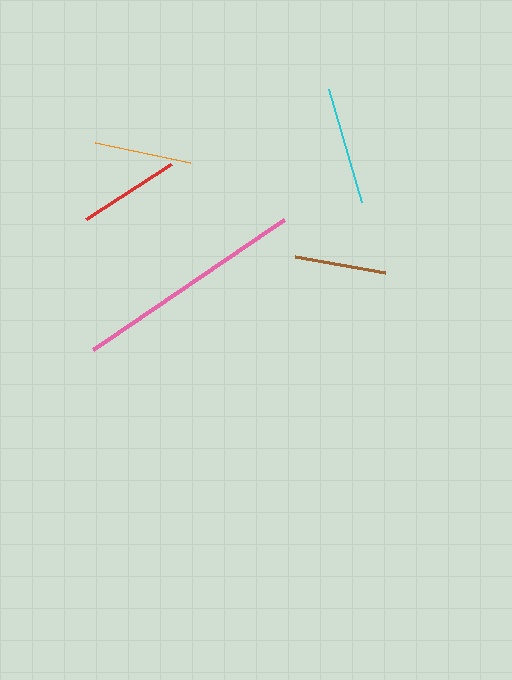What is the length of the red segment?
The red segment is approximately 102 pixels long.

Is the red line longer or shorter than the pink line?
The pink line is longer than the red line.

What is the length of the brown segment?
The brown segment is approximately 92 pixels long.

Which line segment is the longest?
The pink line is the longest at approximately 232 pixels.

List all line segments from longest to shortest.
From longest to shortest: pink, cyan, red, orange, brown.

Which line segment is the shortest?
The brown line is the shortest at approximately 92 pixels.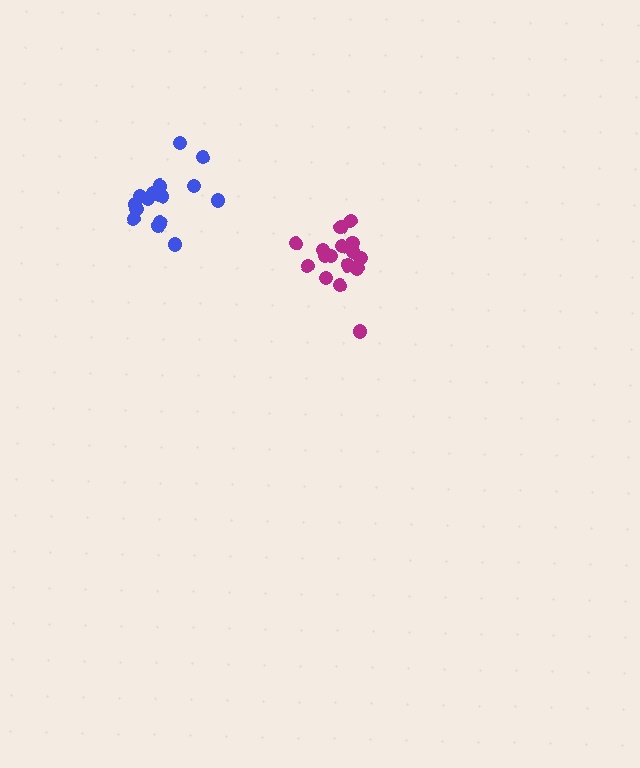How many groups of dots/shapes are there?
There are 2 groups.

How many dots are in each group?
Group 1: 16 dots, Group 2: 16 dots (32 total).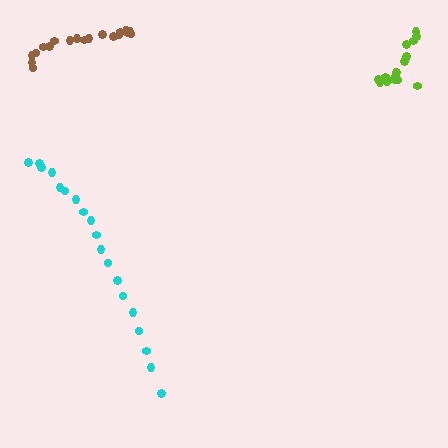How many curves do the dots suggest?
There are 3 distinct paths.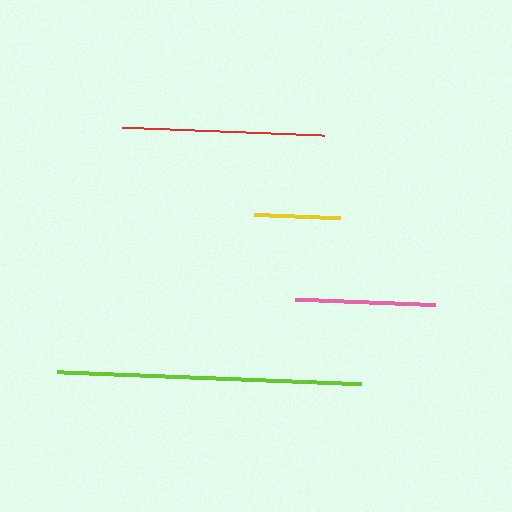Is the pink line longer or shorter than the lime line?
The lime line is longer than the pink line.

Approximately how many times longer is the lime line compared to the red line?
The lime line is approximately 1.5 times the length of the red line.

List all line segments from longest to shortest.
From longest to shortest: lime, red, pink, yellow.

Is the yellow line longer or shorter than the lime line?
The lime line is longer than the yellow line.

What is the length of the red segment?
The red segment is approximately 202 pixels long.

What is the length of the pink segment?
The pink segment is approximately 140 pixels long.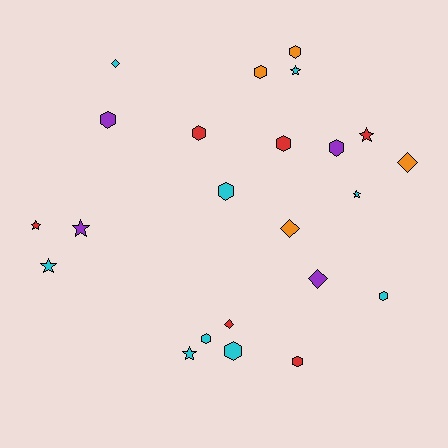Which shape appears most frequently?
Hexagon, with 11 objects.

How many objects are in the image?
There are 23 objects.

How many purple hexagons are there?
There are 2 purple hexagons.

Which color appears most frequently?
Cyan, with 9 objects.